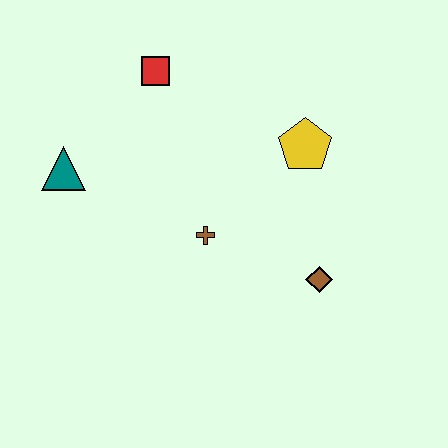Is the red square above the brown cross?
Yes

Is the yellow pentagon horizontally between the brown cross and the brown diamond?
Yes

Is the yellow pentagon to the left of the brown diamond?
Yes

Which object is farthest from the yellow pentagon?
The teal triangle is farthest from the yellow pentagon.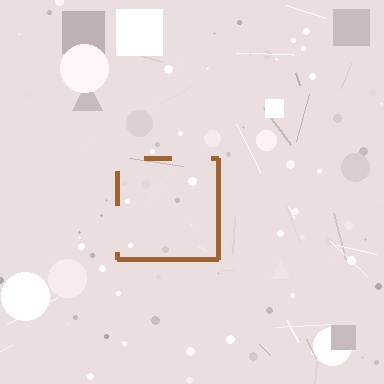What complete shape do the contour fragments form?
The contour fragments form a square.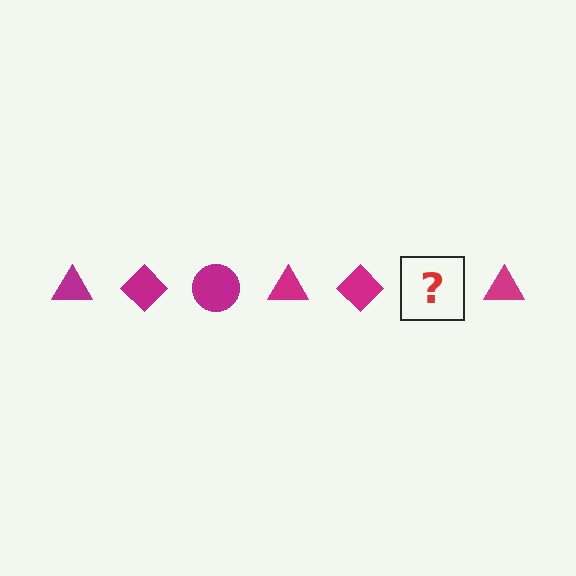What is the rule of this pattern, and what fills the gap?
The rule is that the pattern cycles through triangle, diamond, circle shapes in magenta. The gap should be filled with a magenta circle.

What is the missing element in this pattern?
The missing element is a magenta circle.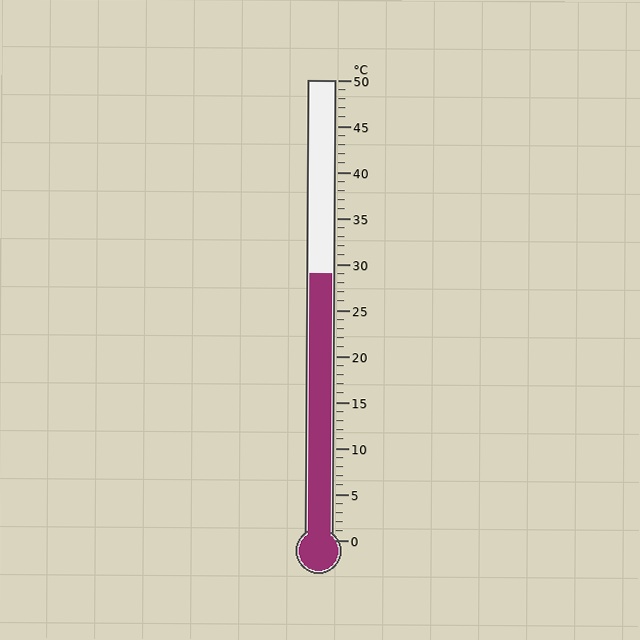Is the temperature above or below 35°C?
The temperature is below 35°C.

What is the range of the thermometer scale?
The thermometer scale ranges from 0°C to 50°C.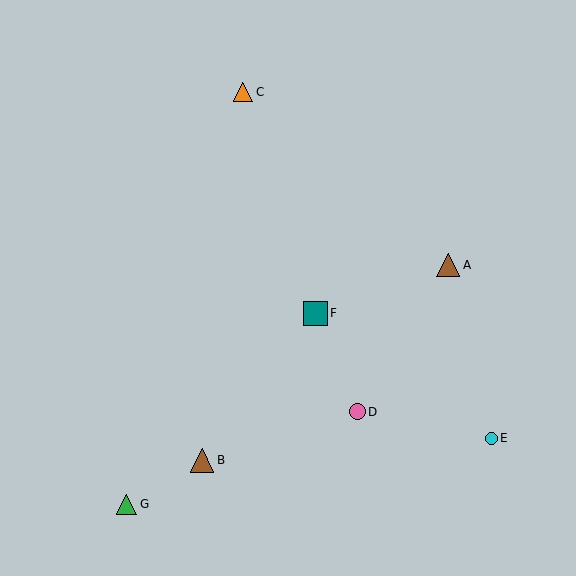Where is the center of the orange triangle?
The center of the orange triangle is at (243, 92).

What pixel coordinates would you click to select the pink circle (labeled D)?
Click at (357, 412) to select the pink circle D.